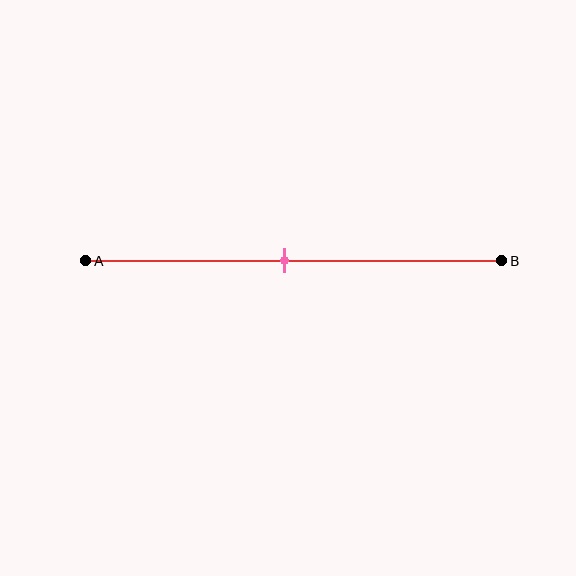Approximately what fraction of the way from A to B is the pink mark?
The pink mark is approximately 50% of the way from A to B.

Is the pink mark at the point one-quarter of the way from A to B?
No, the mark is at about 50% from A, not at the 25% one-quarter point.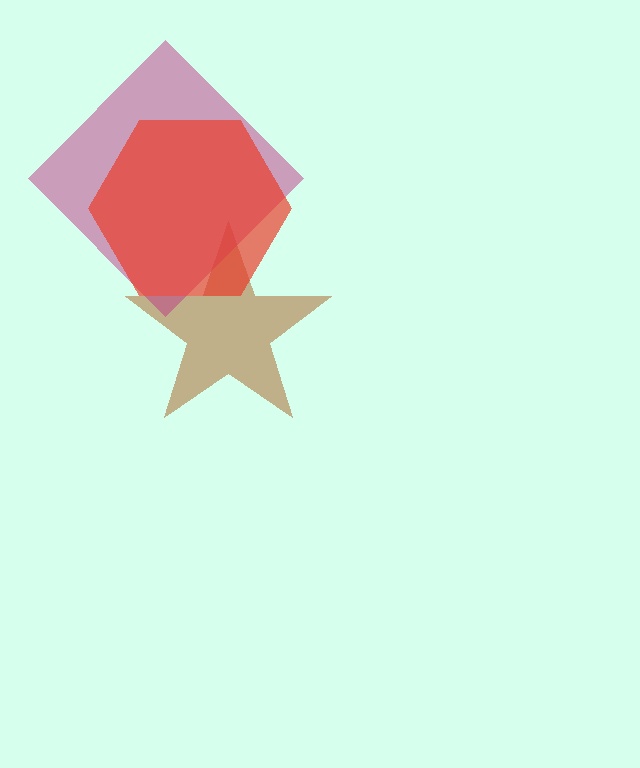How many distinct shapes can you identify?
There are 3 distinct shapes: a brown star, a magenta diamond, a red hexagon.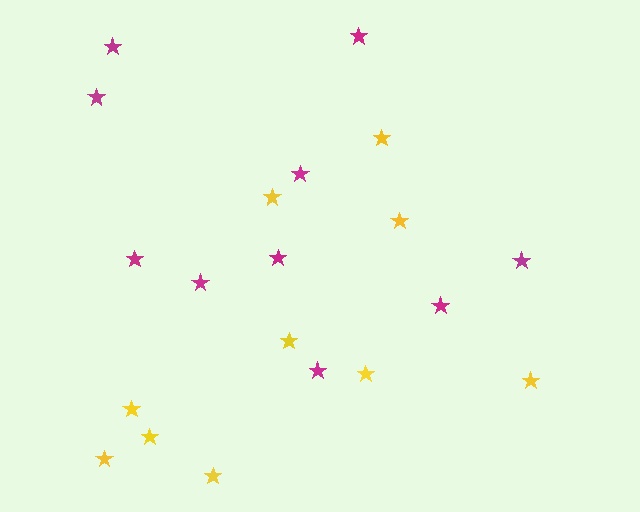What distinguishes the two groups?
There are 2 groups: one group of magenta stars (10) and one group of yellow stars (10).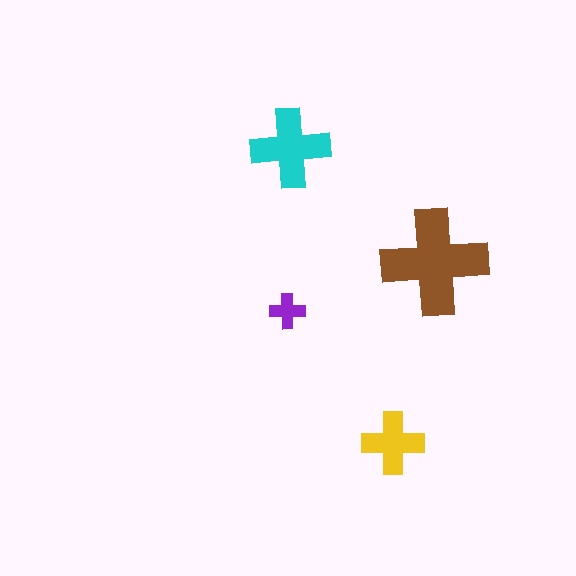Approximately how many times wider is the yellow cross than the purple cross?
About 2 times wider.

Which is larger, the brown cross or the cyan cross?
The brown one.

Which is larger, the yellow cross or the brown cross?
The brown one.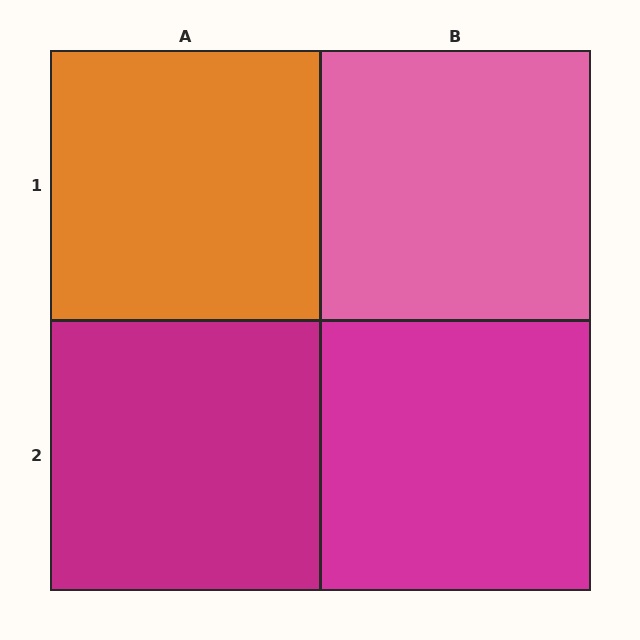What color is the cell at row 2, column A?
Magenta.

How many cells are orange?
1 cell is orange.